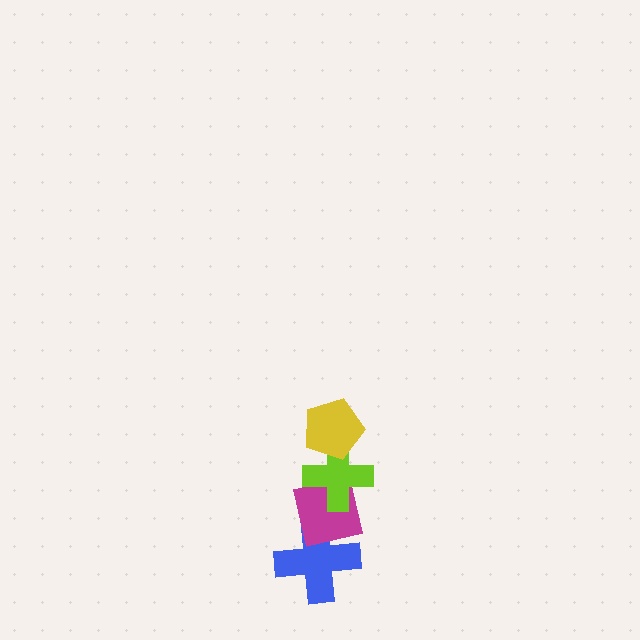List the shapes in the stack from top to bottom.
From top to bottom: the yellow pentagon, the lime cross, the magenta square, the blue cross.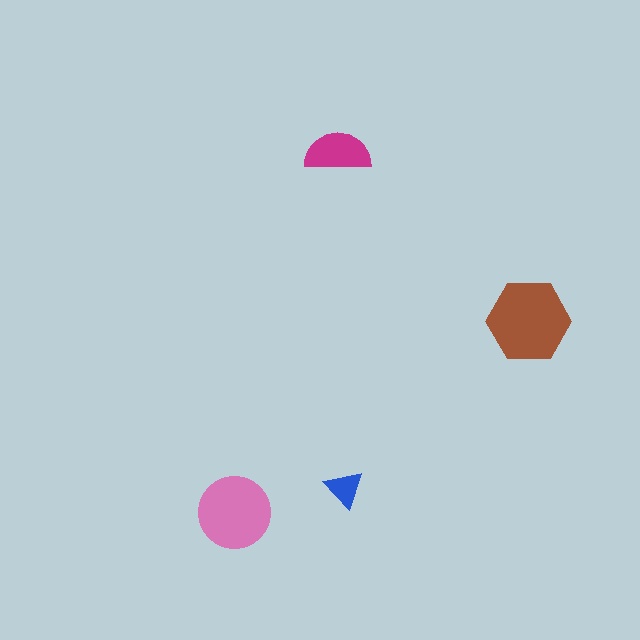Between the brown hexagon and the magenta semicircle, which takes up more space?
The brown hexagon.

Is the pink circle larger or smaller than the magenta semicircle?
Larger.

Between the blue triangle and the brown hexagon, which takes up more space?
The brown hexagon.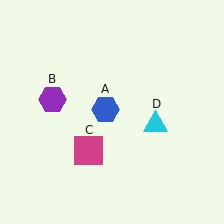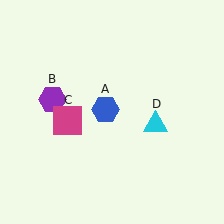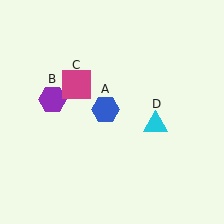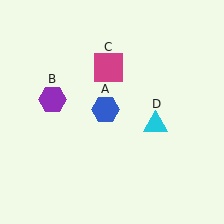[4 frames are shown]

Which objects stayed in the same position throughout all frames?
Blue hexagon (object A) and purple hexagon (object B) and cyan triangle (object D) remained stationary.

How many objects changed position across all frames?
1 object changed position: magenta square (object C).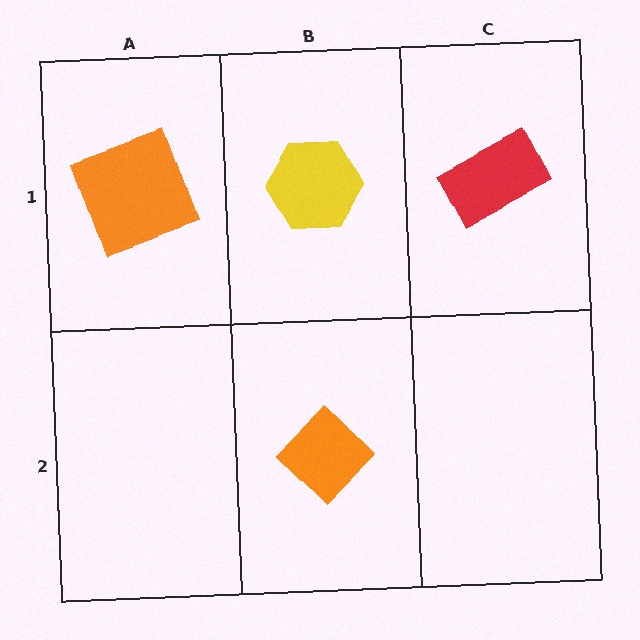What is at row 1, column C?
A red rectangle.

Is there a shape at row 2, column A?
No, that cell is empty.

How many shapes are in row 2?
1 shape.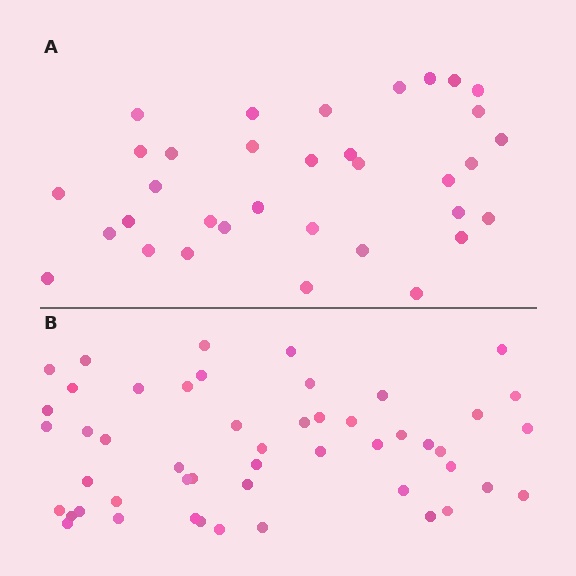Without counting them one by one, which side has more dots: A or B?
Region B (the bottom region) has more dots.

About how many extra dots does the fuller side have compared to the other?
Region B has approximately 15 more dots than region A.